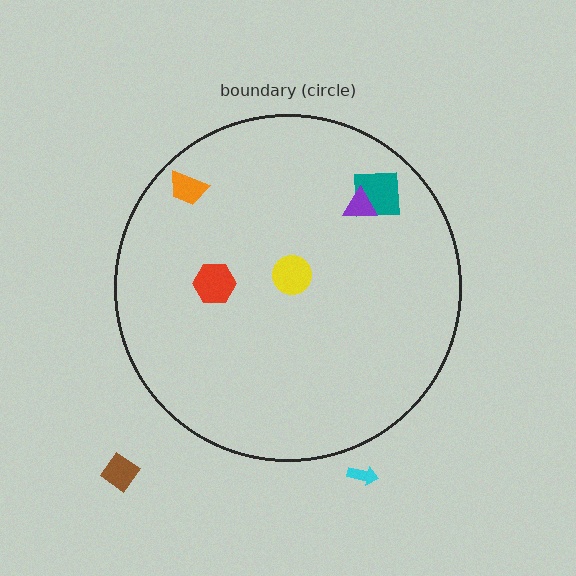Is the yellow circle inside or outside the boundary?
Inside.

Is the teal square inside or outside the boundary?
Inside.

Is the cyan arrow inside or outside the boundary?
Outside.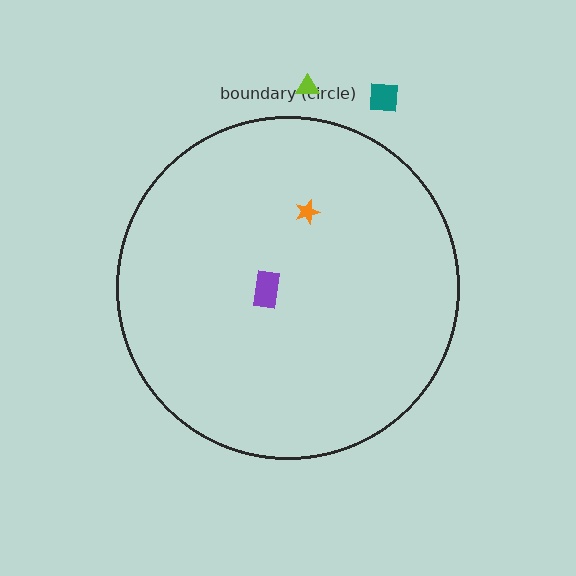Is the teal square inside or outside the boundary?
Outside.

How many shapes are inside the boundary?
2 inside, 2 outside.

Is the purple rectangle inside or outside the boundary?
Inside.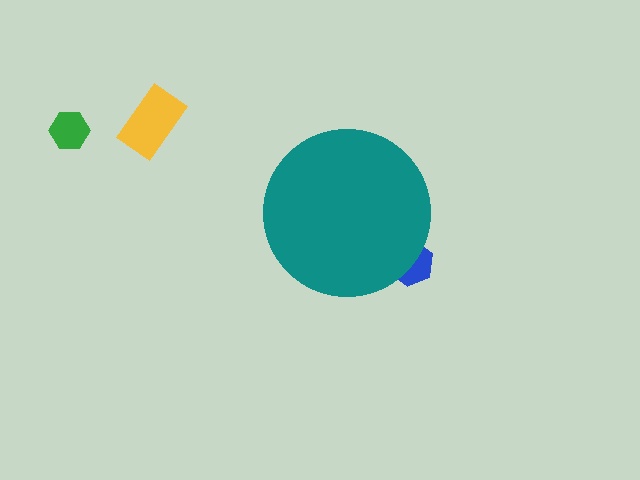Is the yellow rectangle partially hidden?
No, the yellow rectangle is fully visible.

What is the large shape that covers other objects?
A teal circle.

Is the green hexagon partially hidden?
No, the green hexagon is fully visible.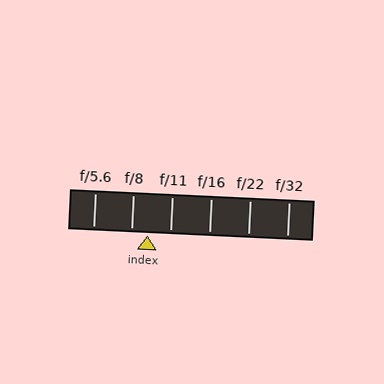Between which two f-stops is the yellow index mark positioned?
The index mark is between f/8 and f/11.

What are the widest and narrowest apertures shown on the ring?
The widest aperture shown is f/5.6 and the narrowest is f/32.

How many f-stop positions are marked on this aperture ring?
There are 6 f-stop positions marked.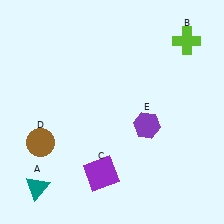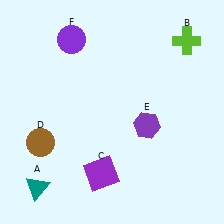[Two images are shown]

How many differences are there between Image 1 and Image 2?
There is 1 difference between the two images.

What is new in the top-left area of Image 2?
A purple circle (F) was added in the top-left area of Image 2.